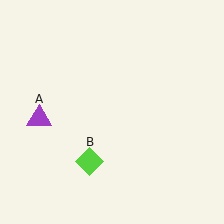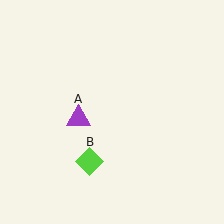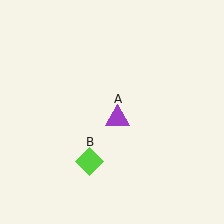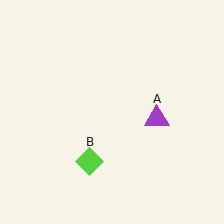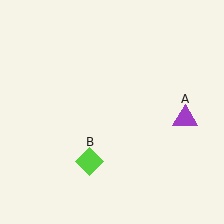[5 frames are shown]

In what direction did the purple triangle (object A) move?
The purple triangle (object A) moved right.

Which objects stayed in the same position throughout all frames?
Lime diamond (object B) remained stationary.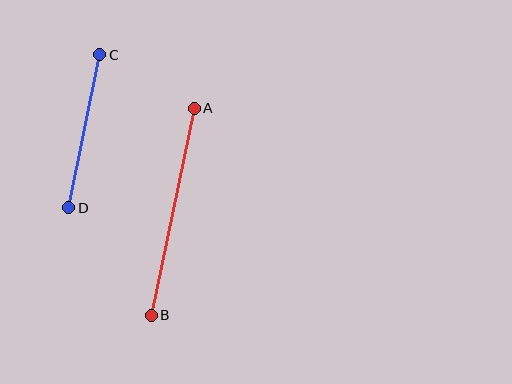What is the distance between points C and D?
The distance is approximately 156 pixels.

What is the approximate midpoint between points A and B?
The midpoint is at approximately (173, 212) pixels.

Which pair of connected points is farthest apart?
Points A and B are farthest apart.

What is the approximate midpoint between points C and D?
The midpoint is at approximately (84, 131) pixels.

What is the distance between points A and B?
The distance is approximately 211 pixels.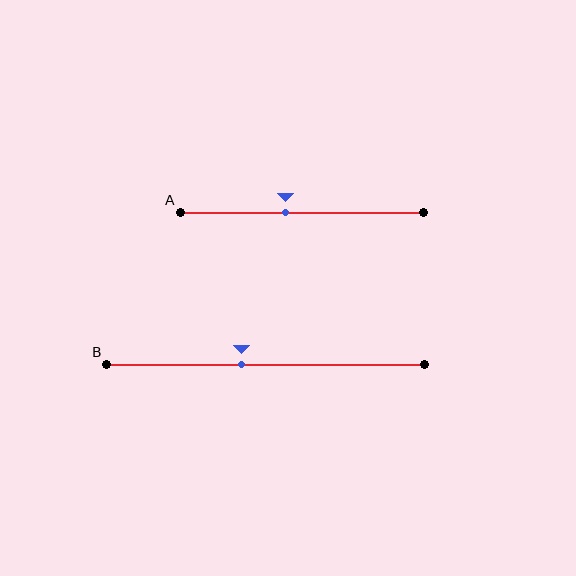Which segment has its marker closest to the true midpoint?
Segment A has its marker closest to the true midpoint.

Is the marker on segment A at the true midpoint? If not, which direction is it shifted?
No, the marker on segment A is shifted to the left by about 7% of the segment length.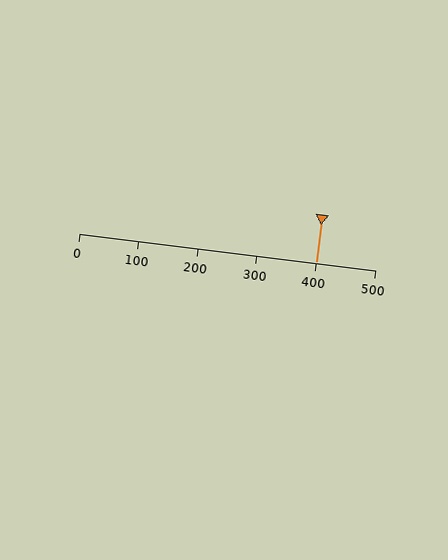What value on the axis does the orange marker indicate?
The marker indicates approximately 400.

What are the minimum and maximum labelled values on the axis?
The axis runs from 0 to 500.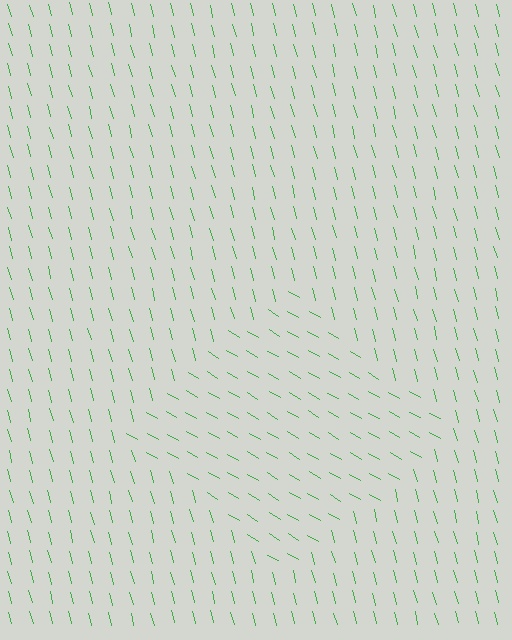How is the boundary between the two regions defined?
The boundary is defined purely by a change in line orientation (approximately 45 degrees difference). All lines are the same color and thickness.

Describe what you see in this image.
The image is filled with small green line segments. A diamond region in the image has lines oriented differently from the surrounding lines, creating a visible texture boundary.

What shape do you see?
I see a diamond.